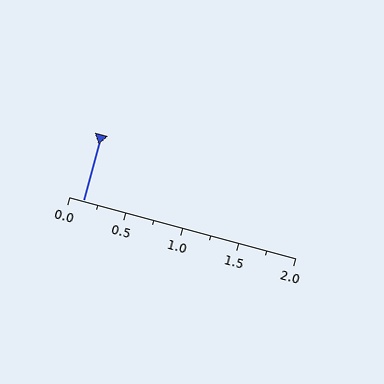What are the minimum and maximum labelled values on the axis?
The axis runs from 0.0 to 2.0.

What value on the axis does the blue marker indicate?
The marker indicates approximately 0.12.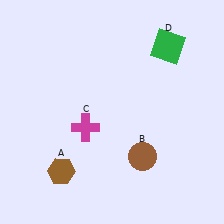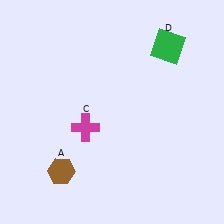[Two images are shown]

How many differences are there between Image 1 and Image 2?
There is 1 difference between the two images.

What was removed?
The brown circle (B) was removed in Image 2.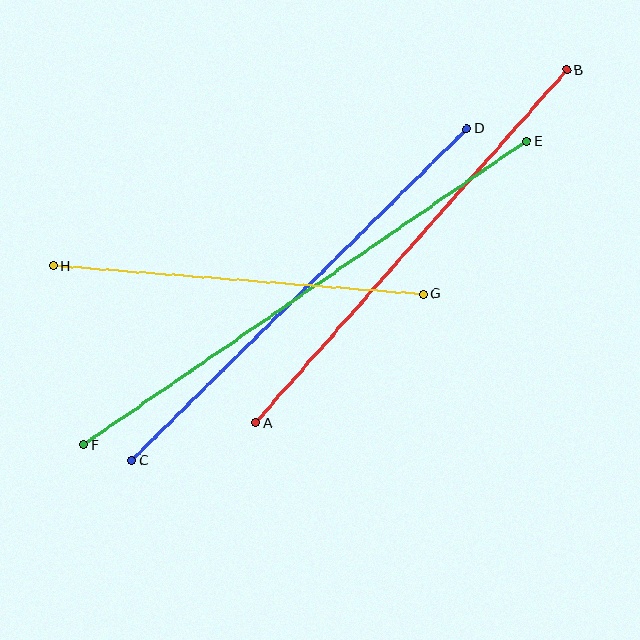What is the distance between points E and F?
The distance is approximately 537 pixels.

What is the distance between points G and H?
The distance is approximately 371 pixels.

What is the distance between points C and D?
The distance is approximately 472 pixels.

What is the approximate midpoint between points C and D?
The midpoint is at approximately (300, 295) pixels.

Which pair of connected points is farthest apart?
Points E and F are farthest apart.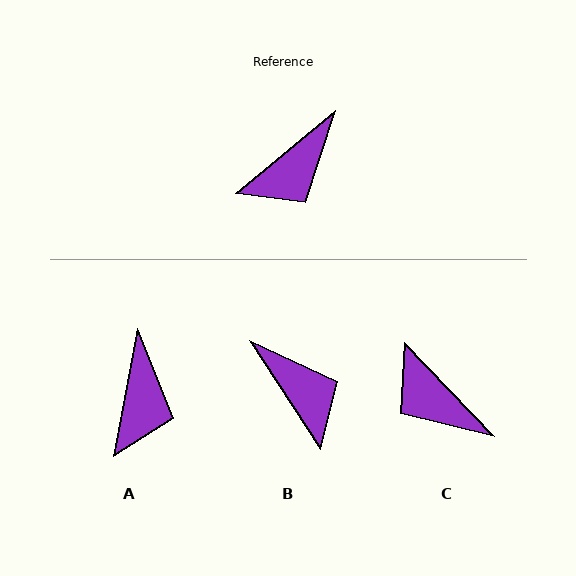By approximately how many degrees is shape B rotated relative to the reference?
Approximately 83 degrees counter-clockwise.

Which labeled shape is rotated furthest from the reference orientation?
C, about 86 degrees away.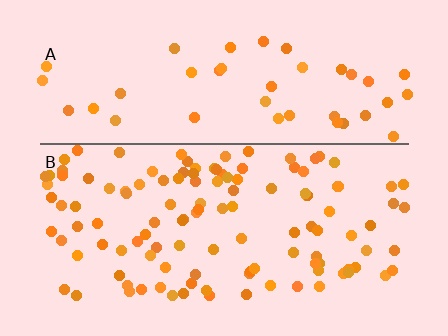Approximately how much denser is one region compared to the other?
Approximately 2.5× — region B over region A.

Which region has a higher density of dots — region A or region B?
B (the bottom).